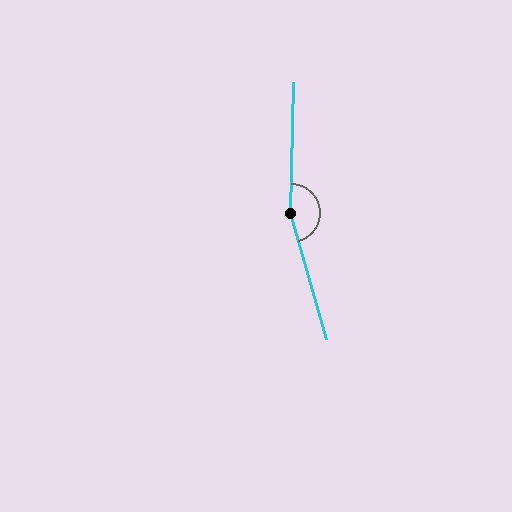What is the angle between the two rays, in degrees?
Approximately 163 degrees.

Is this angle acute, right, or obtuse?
It is obtuse.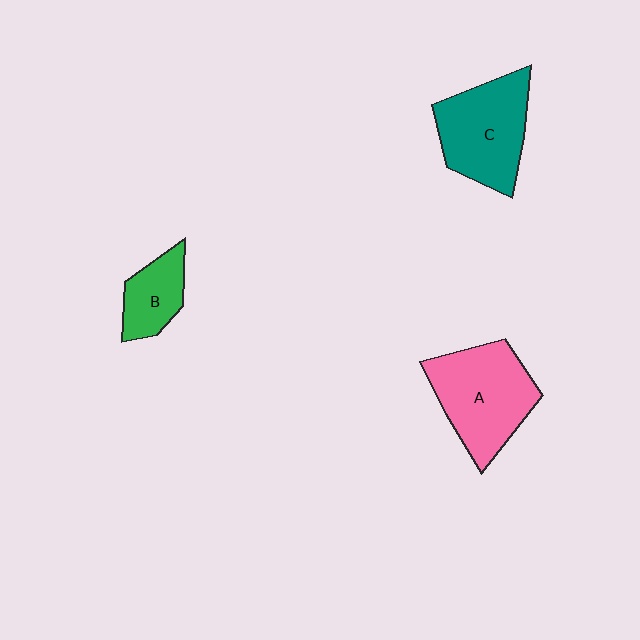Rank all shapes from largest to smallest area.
From largest to smallest: A (pink), C (teal), B (green).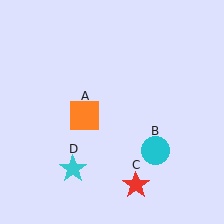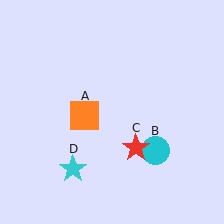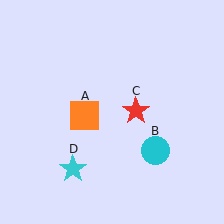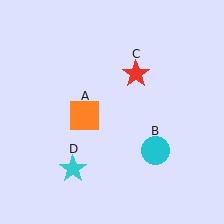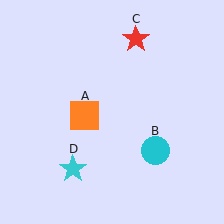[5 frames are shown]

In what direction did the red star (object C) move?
The red star (object C) moved up.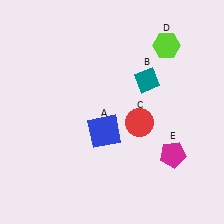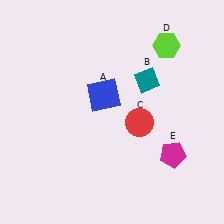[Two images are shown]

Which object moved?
The blue square (A) moved up.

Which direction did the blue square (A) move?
The blue square (A) moved up.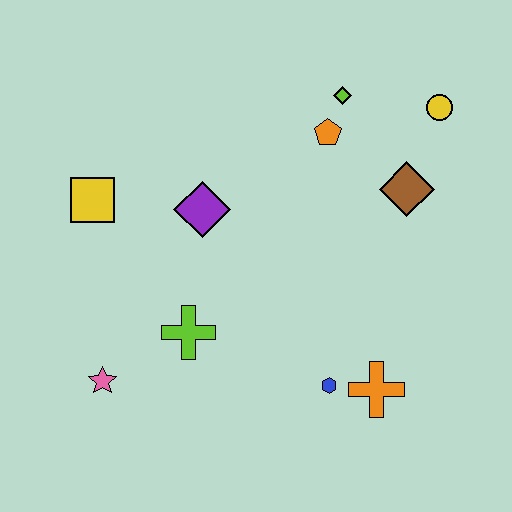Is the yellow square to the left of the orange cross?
Yes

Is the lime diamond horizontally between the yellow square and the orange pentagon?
No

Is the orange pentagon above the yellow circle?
No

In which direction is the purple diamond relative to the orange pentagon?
The purple diamond is to the left of the orange pentagon.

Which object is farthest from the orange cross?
The yellow square is farthest from the orange cross.